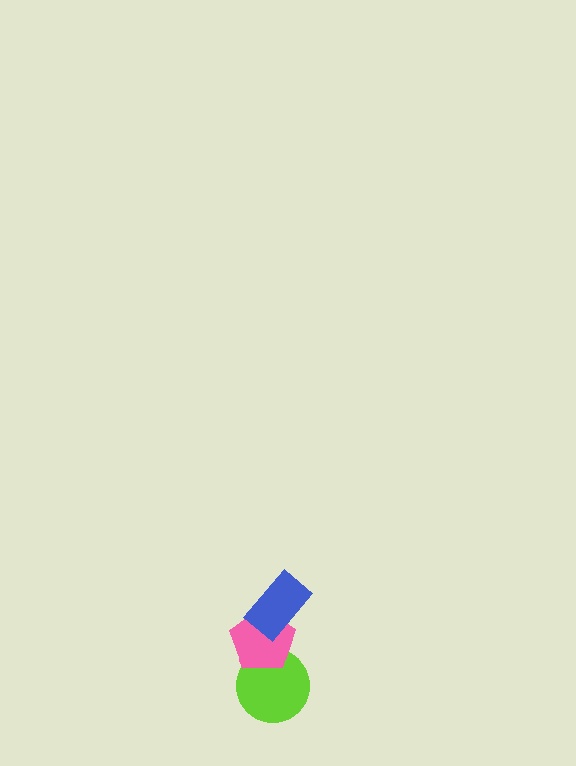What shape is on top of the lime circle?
The pink pentagon is on top of the lime circle.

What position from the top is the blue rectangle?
The blue rectangle is 1st from the top.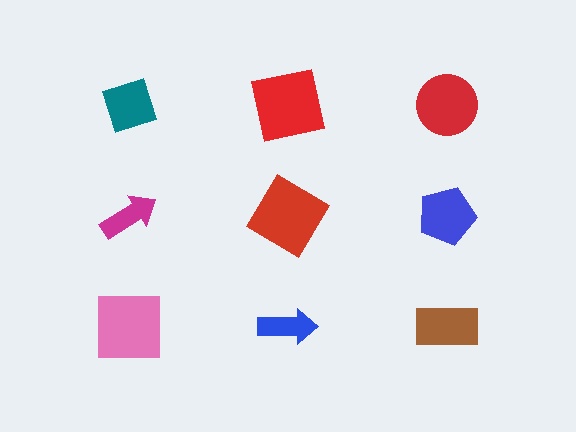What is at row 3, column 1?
A pink square.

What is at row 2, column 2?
A red diamond.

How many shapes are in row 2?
3 shapes.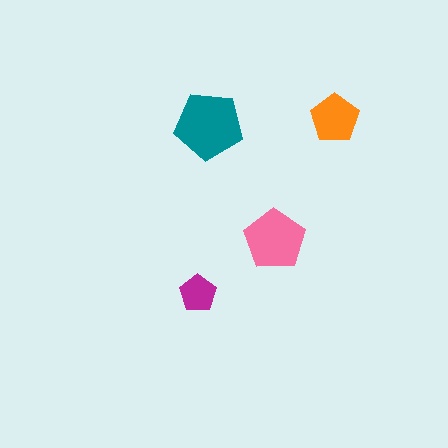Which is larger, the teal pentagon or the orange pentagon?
The teal one.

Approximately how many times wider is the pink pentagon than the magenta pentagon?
About 1.5 times wider.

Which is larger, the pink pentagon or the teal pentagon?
The teal one.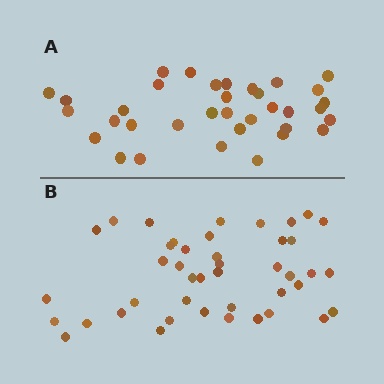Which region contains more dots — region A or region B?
Region B (the bottom region) has more dots.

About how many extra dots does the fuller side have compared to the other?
Region B has roughly 8 or so more dots than region A.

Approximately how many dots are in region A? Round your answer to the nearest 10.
About 40 dots. (The exact count is 35, which rounds to 40.)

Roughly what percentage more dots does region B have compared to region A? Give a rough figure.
About 25% more.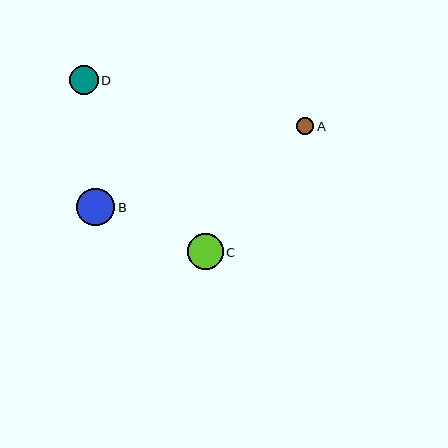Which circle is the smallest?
Circle A is the smallest with a size of approximately 17 pixels.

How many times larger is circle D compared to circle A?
Circle D is approximately 1.7 times the size of circle A.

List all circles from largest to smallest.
From largest to smallest: B, C, D, A.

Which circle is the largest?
Circle B is the largest with a size of approximately 38 pixels.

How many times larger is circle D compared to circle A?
Circle D is approximately 1.7 times the size of circle A.